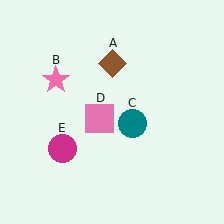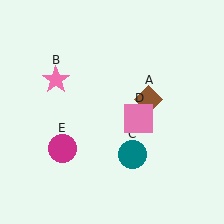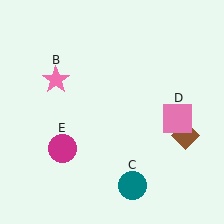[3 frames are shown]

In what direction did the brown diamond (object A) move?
The brown diamond (object A) moved down and to the right.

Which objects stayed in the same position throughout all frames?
Pink star (object B) and magenta circle (object E) remained stationary.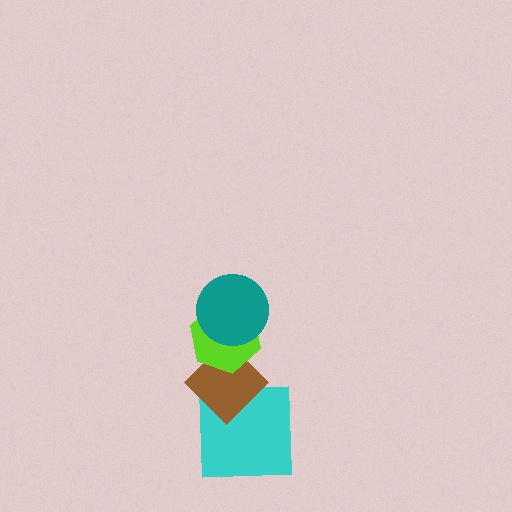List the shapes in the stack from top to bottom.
From top to bottom: the teal circle, the lime hexagon, the brown diamond, the cyan square.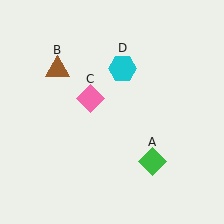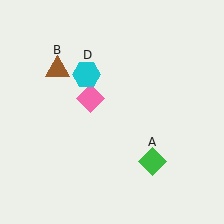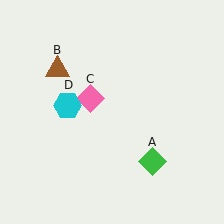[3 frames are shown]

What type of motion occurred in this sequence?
The cyan hexagon (object D) rotated counterclockwise around the center of the scene.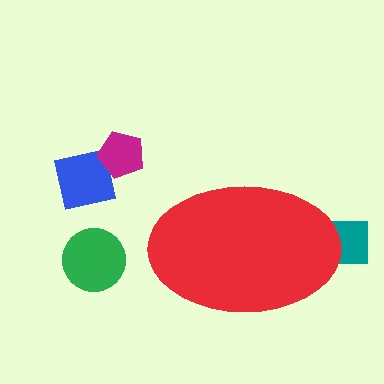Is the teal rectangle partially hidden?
Yes, the teal rectangle is partially hidden behind the red ellipse.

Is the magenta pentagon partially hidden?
No, the magenta pentagon is fully visible.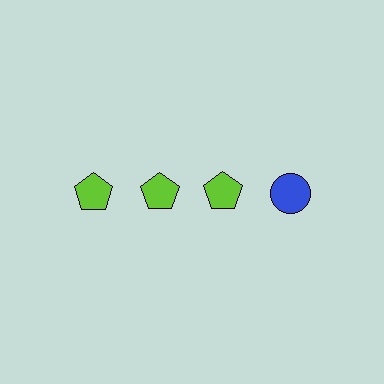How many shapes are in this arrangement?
There are 4 shapes arranged in a grid pattern.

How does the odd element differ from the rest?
It differs in both color (blue instead of lime) and shape (circle instead of pentagon).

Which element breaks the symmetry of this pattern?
The blue circle in the top row, second from right column breaks the symmetry. All other shapes are lime pentagons.